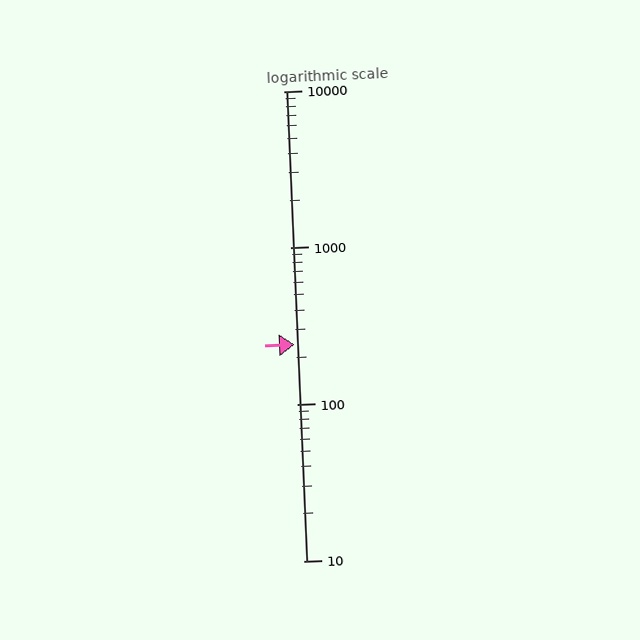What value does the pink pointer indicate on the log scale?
The pointer indicates approximately 240.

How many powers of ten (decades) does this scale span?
The scale spans 3 decades, from 10 to 10000.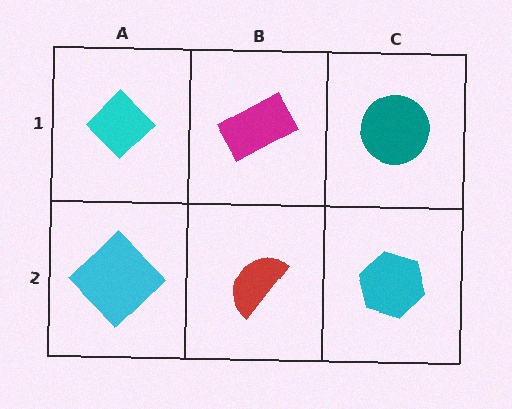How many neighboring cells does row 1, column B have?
3.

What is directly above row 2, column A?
A cyan diamond.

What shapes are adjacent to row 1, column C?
A cyan hexagon (row 2, column C), a magenta rectangle (row 1, column B).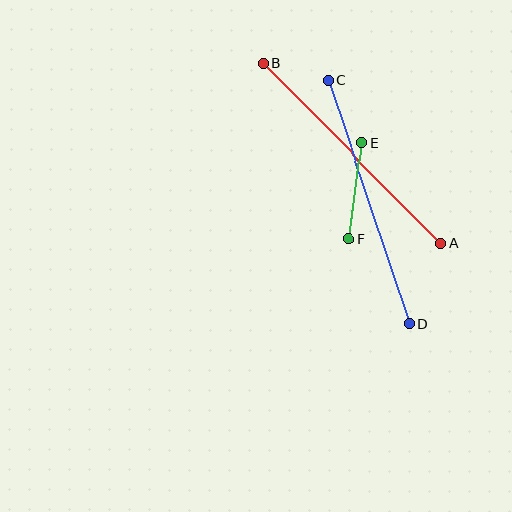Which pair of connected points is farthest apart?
Points C and D are farthest apart.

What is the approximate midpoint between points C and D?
The midpoint is at approximately (369, 202) pixels.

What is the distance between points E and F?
The distance is approximately 97 pixels.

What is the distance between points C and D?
The distance is approximately 256 pixels.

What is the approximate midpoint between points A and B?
The midpoint is at approximately (352, 153) pixels.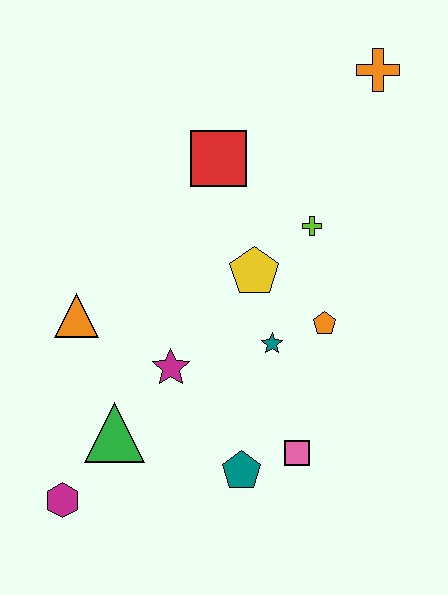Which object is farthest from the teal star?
The orange cross is farthest from the teal star.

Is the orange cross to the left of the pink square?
No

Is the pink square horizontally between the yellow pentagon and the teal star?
No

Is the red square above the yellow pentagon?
Yes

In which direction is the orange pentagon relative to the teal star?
The orange pentagon is to the right of the teal star.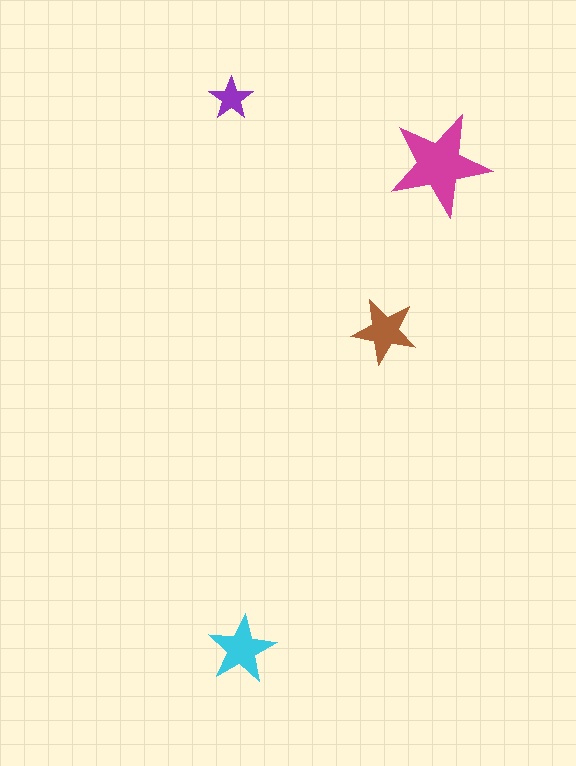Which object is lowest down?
The cyan star is bottommost.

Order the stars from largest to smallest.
the magenta one, the cyan one, the brown one, the purple one.